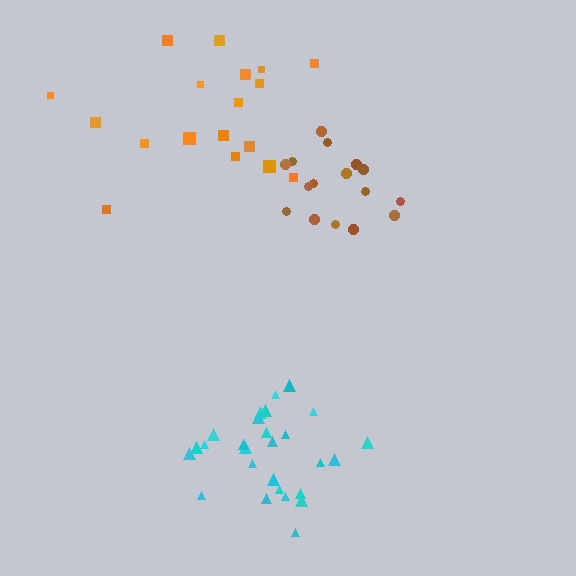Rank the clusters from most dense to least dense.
cyan, brown, orange.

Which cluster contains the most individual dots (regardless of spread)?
Cyan (27).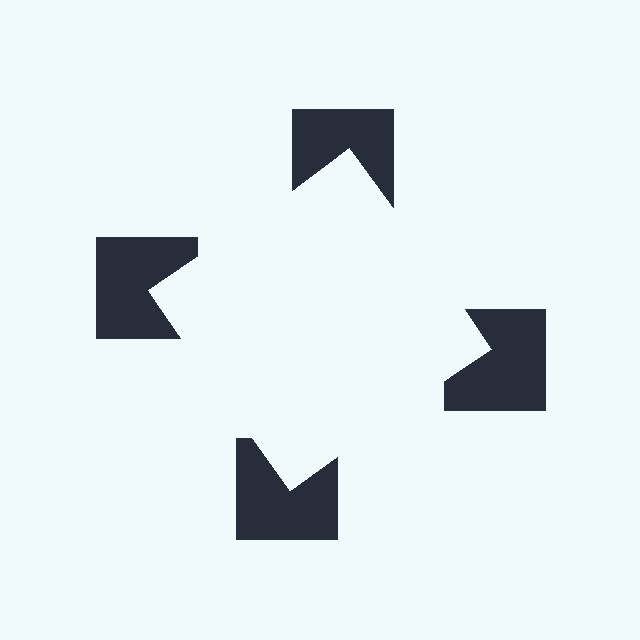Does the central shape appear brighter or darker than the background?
It typically appears slightly brighter than the background, even though no actual brightness change is drawn.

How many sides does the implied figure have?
4 sides.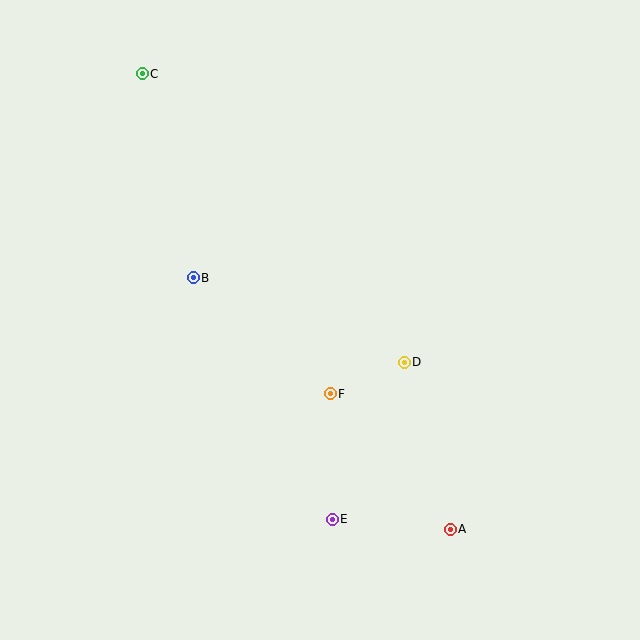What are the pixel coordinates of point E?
Point E is at (332, 519).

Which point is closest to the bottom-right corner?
Point A is closest to the bottom-right corner.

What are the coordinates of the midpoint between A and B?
The midpoint between A and B is at (322, 404).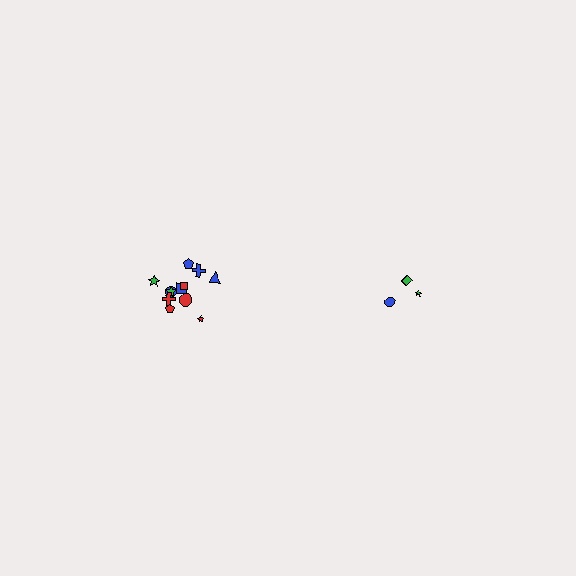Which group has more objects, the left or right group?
The left group.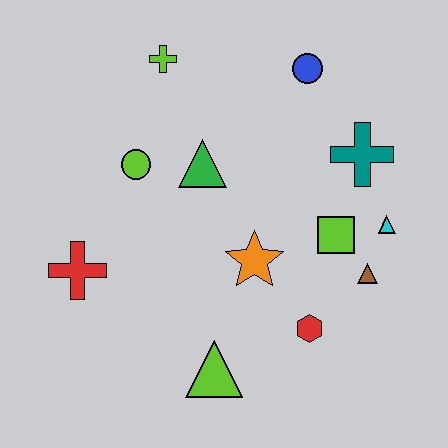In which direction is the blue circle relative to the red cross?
The blue circle is to the right of the red cross.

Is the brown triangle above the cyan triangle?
No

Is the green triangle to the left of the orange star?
Yes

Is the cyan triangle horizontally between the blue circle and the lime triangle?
No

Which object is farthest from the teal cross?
The red cross is farthest from the teal cross.